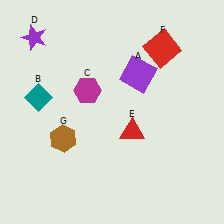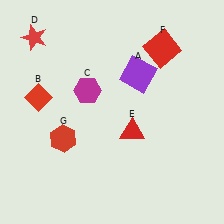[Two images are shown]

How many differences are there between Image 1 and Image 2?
There are 3 differences between the two images.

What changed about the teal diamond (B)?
In Image 1, B is teal. In Image 2, it changed to red.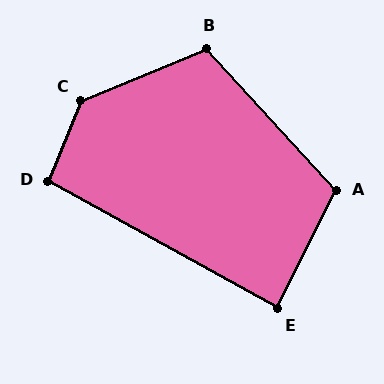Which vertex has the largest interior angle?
C, at approximately 134 degrees.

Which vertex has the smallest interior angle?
E, at approximately 88 degrees.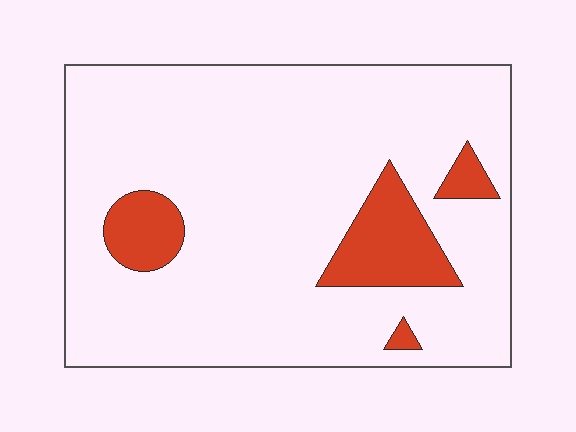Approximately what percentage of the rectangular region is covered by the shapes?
Approximately 15%.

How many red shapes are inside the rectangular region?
4.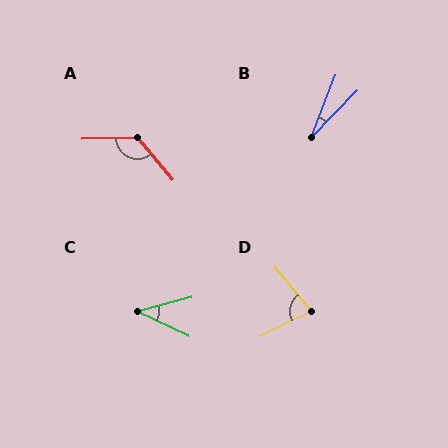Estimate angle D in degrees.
Approximately 77 degrees.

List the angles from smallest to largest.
B (23°), C (41°), D (77°), A (129°).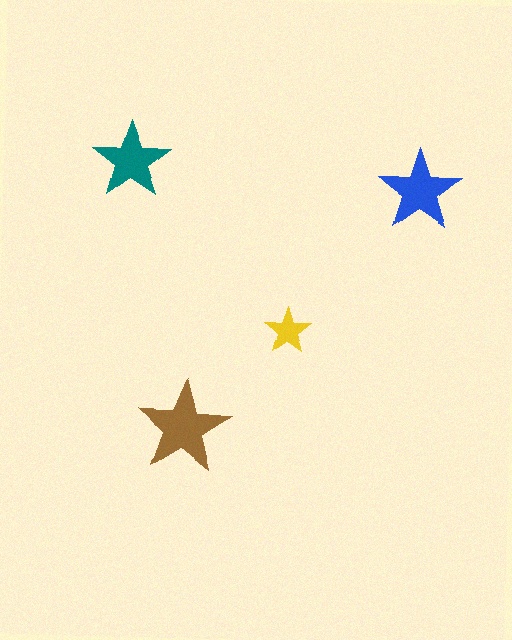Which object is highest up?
The teal star is topmost.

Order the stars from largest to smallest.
the brown one, the blue one, the teal one, the yellow one.